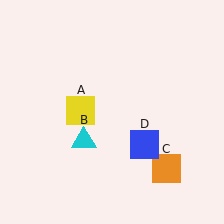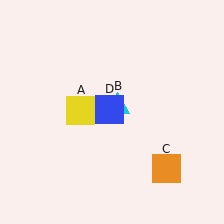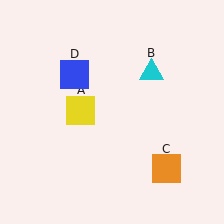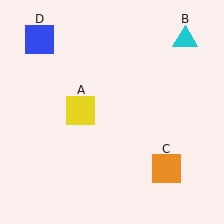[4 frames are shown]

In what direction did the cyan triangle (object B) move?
The cyan triangle (object B) moved up and to the right.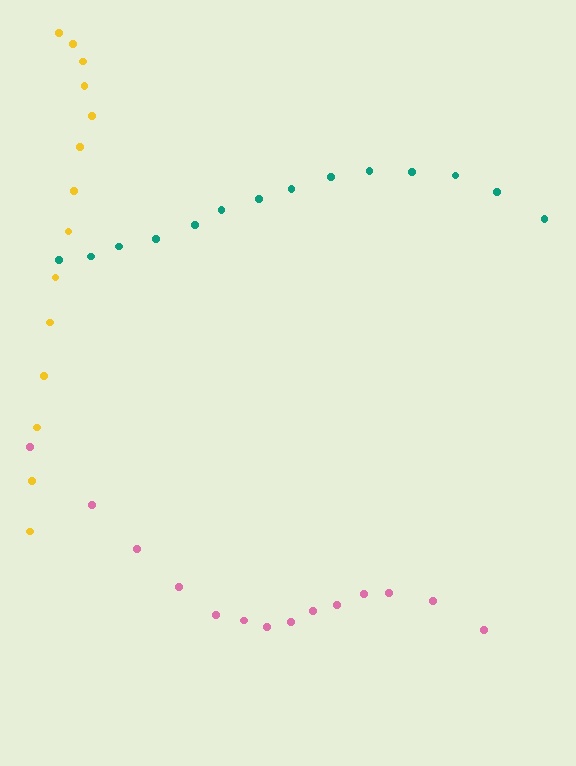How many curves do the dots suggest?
There are 3 distinct paths.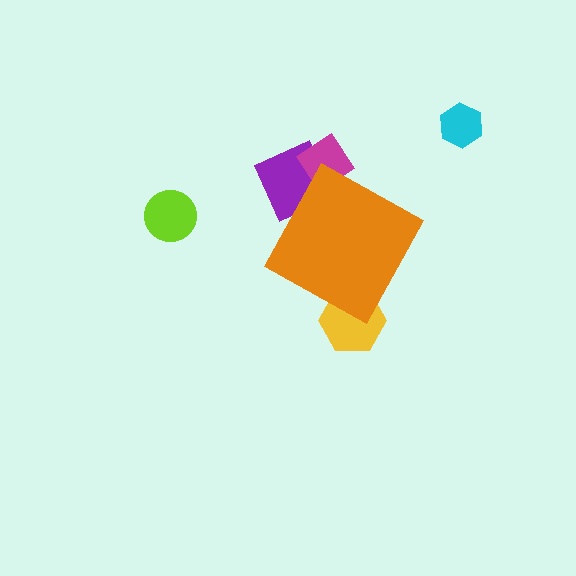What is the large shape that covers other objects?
An orange diamond.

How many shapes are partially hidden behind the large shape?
3 shapes are partially hidden.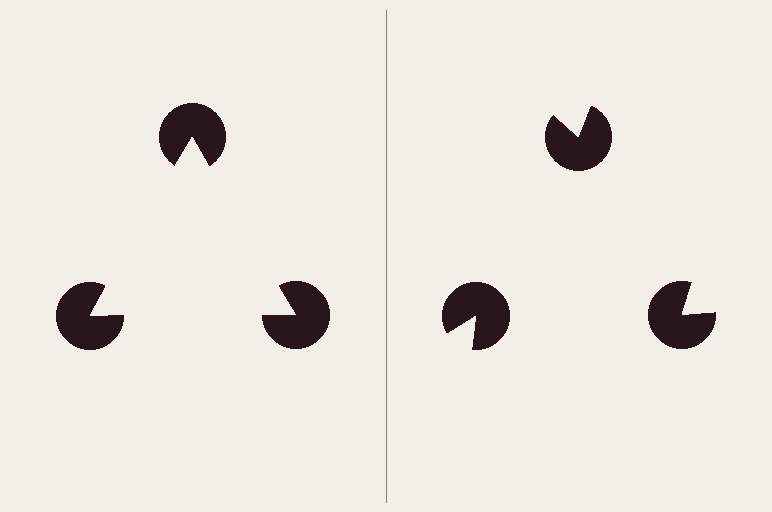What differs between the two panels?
The pac-man discs are positioned identically on both sides; only the wedge orientations differ. On the left they align to a triangle; on the right they are misaligned.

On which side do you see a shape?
An illusory triangle appears on the left side. On the right side the wedge cuts are rotated, so no coherent shape forms.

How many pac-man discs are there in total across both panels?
6 — 3 on each side.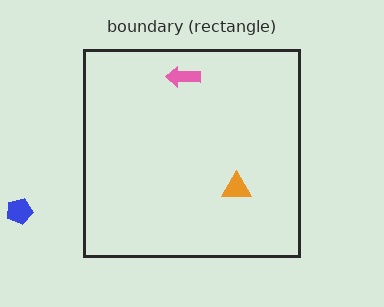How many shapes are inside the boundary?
2 inside, 1 outside.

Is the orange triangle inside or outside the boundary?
Inside.